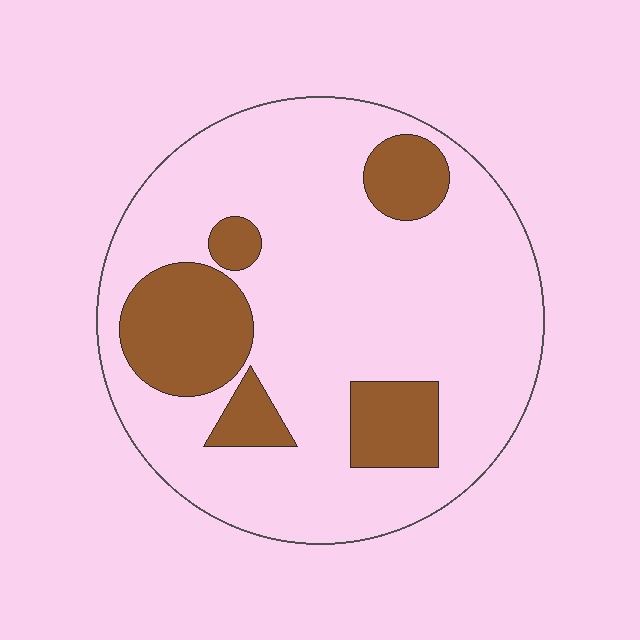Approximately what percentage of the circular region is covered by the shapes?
Approximately 20%.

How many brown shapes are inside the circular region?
5.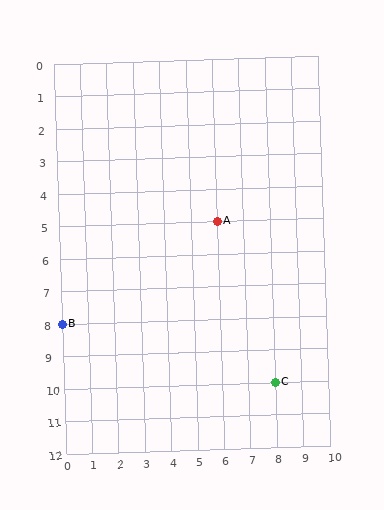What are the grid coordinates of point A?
Point A is at grid coordinates (6, 5).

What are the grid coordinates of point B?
Point B is at grid coordinates (0, 8).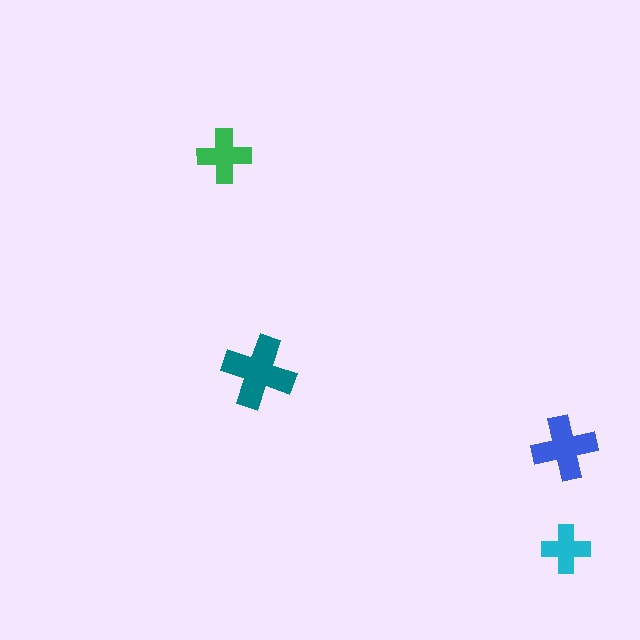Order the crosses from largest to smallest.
the teal one, the blue one, the green one, the cyan one.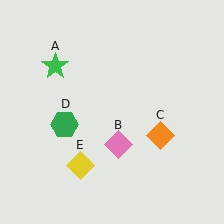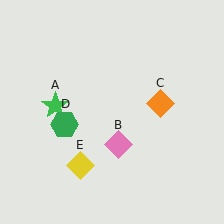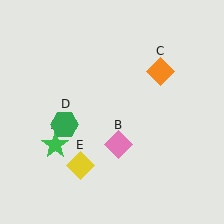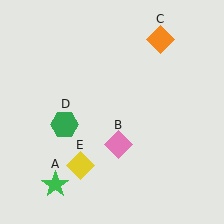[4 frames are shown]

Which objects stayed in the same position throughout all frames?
Pink diamond (object B) and green hexagon (object D) and yellow diamond (object E) remained stationary.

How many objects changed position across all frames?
2 objects changed position: green star (object A), orange diamond (object C).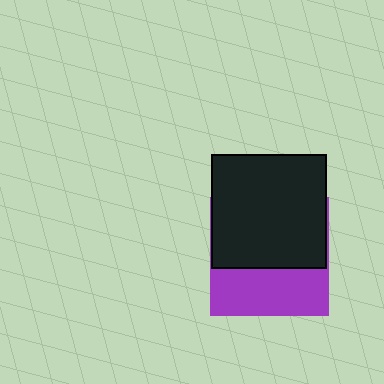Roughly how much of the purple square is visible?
A small part of it is visible (roughly 41%).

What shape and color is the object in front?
The object in front is a black square.